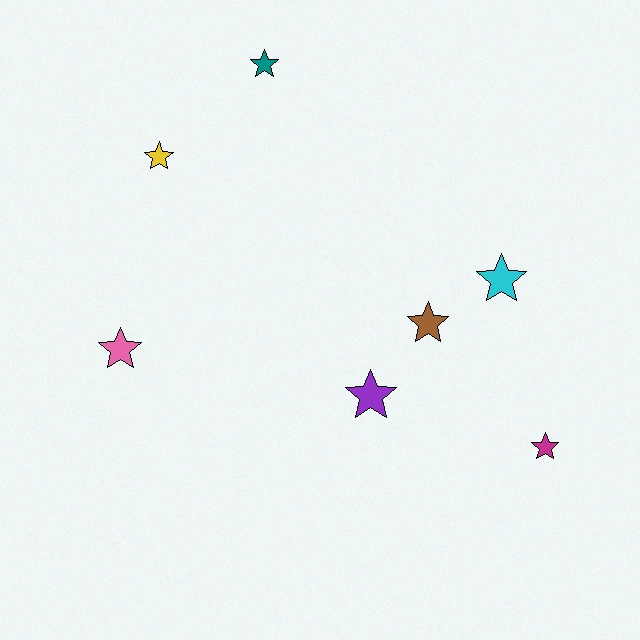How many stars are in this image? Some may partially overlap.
There are 7 stars.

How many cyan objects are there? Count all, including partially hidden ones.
There is 1 cyan object.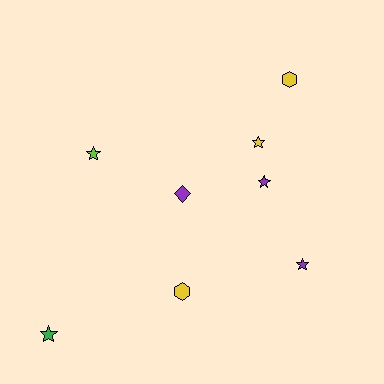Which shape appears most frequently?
Star, with 5 objects.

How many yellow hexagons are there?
There are 2 yellow hexagons.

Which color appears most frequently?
Purple, with 3 objects.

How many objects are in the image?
There are 8 objects.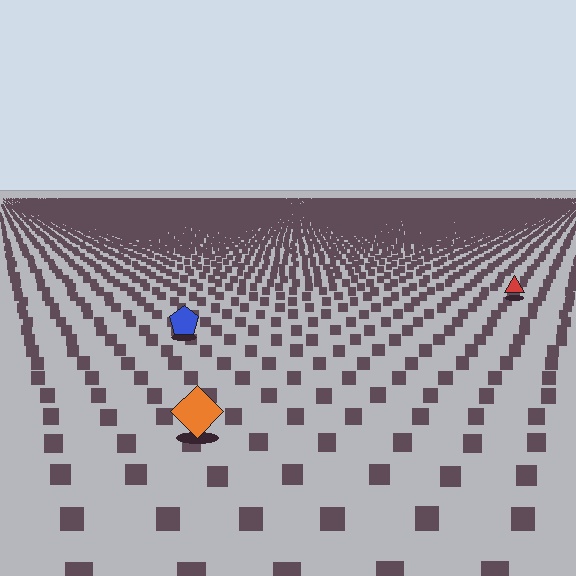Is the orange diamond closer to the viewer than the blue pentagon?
Yes. The orange diamond is closer — you can tell from the texture gradient: the ground texture is coarser near it.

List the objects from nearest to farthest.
From nearest to farthest: the orange diamond, the blue pentagon, the red triangle.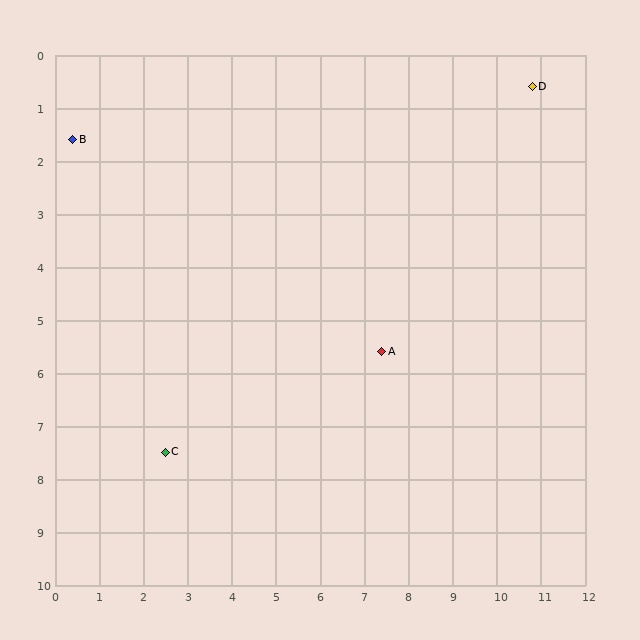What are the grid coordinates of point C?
Point C is at approximately (2.5, 7.5).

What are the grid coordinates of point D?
Point D is at approximately (10.8, 0.6).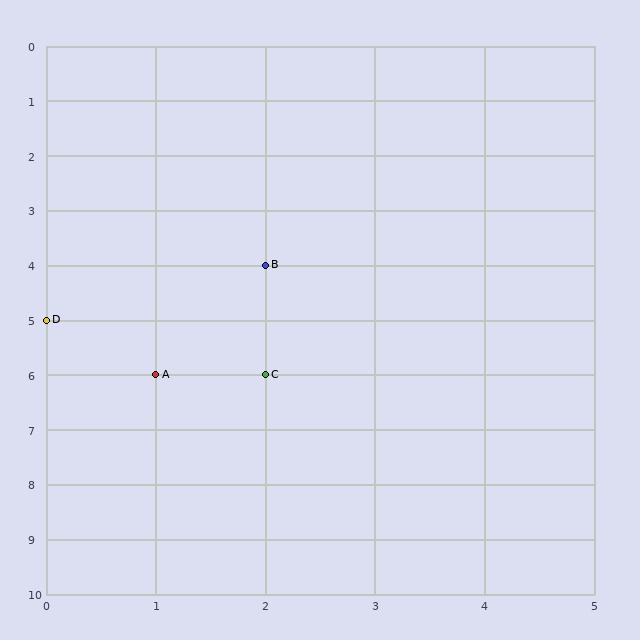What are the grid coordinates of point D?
Point D is at grid coordinates (0, 5).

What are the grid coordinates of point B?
Point B is at grid coordinates (2, 4).